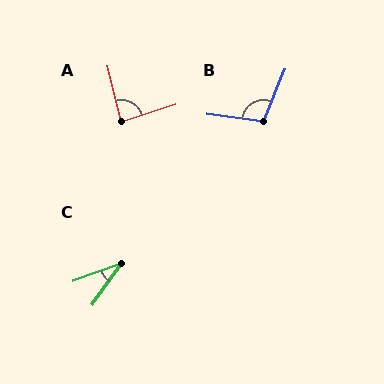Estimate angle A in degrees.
Approximately 86 degrees.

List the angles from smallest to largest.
C (34°), A (86°), B (105°).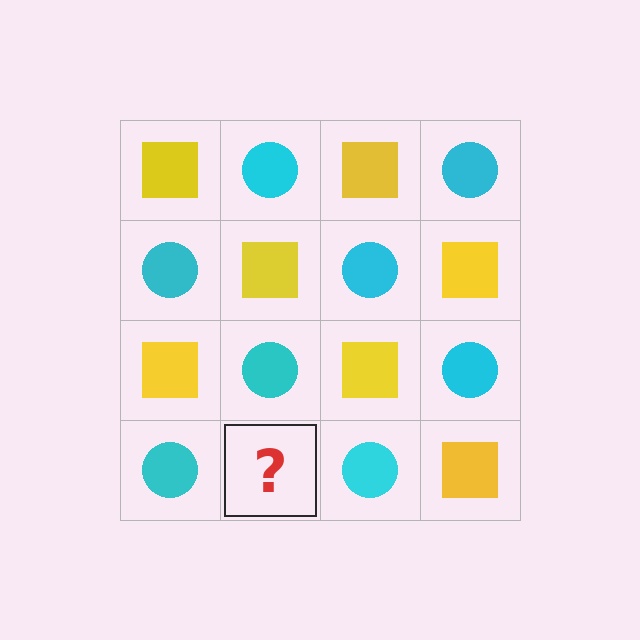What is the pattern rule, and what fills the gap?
The rule is that it alternates yellow square and cyan circle in a checkerboard pattern. The gap should be filled with a yellow square.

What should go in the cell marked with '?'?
The missing cell should contain a yellow square.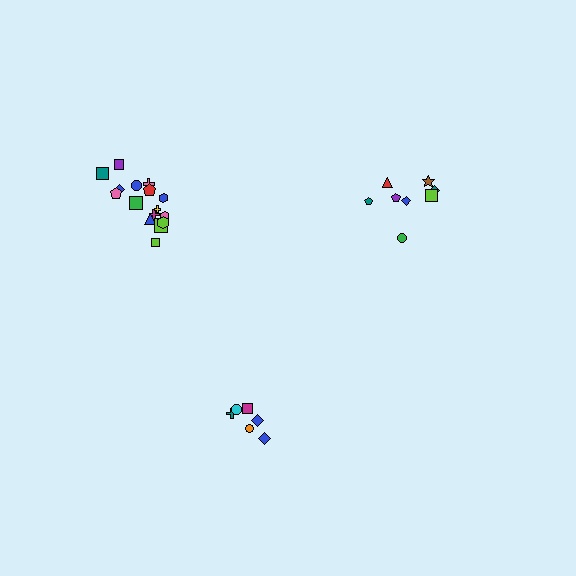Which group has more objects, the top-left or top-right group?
The top-left group.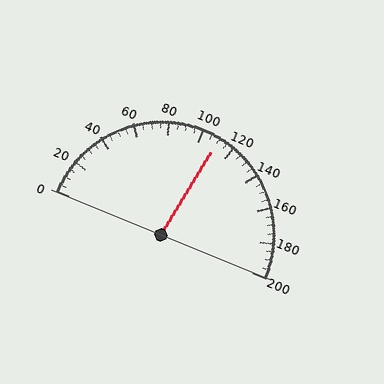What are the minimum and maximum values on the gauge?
The gauge ranges from 0 to 200.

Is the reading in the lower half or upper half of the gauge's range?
The reading is in the upper half of the range (0 to 200).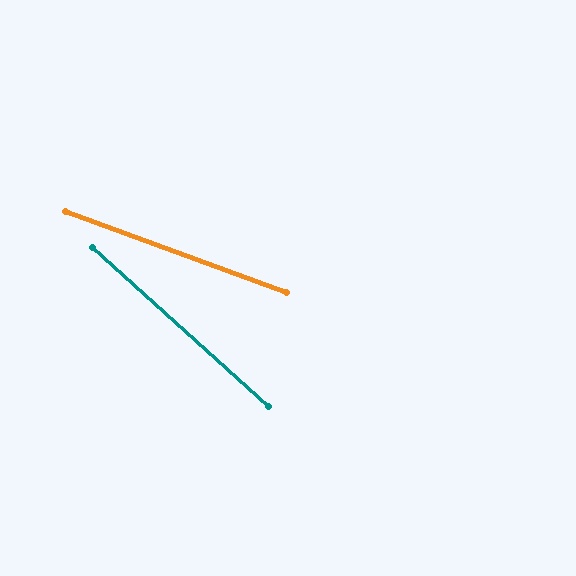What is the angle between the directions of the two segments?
Approximately 22 degrees.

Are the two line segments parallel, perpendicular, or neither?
Neither parallel nor perpendicular — they differ by about 22°.